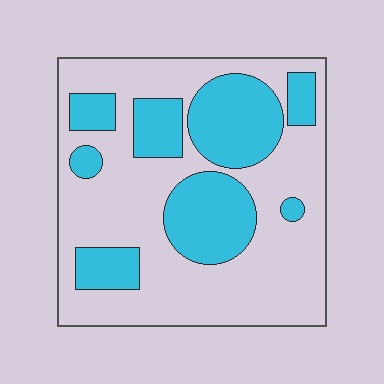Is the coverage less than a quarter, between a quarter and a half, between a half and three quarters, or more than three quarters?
Between a quarter and a half.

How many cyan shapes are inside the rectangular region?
8.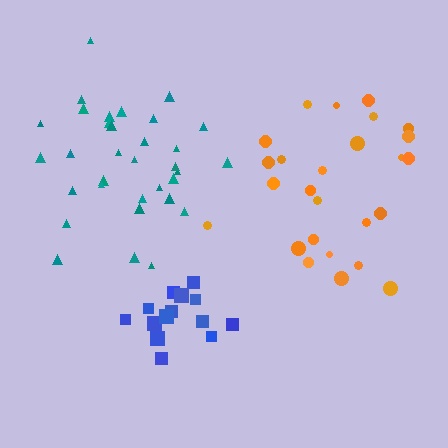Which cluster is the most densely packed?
Blue.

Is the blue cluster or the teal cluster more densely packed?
Blue.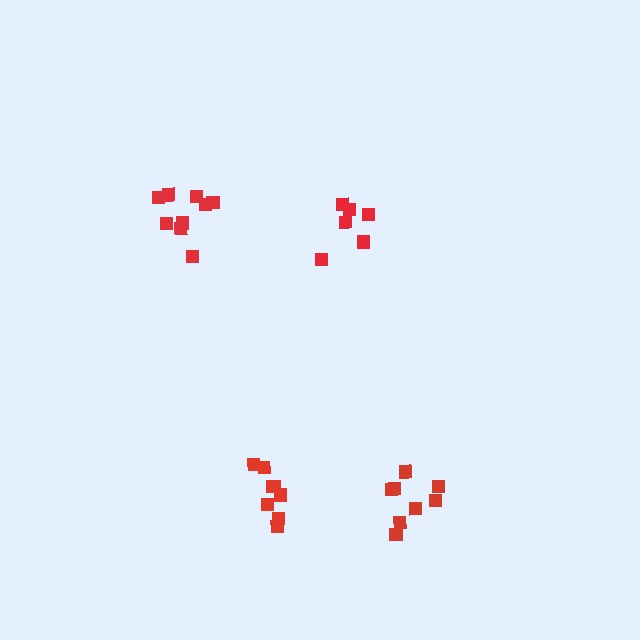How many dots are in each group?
Group 1: 6 dots, Group 2: 10 dots, Group 3: 8 dots, Group 4: 8 dots (32 total).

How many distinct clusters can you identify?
There are 4 distinct clusters.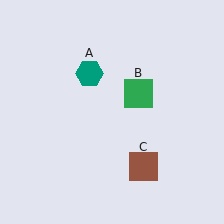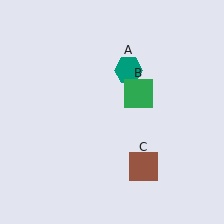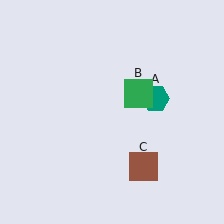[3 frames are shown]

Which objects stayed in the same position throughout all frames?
Green square (object B) and brown square (object C) remained stationary.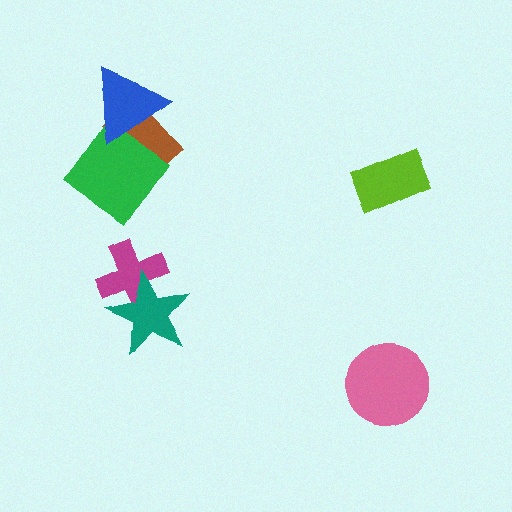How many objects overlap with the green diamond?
2 objects overlap with the green diamond.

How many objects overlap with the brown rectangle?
2 objects overlap with the brown rectangle.